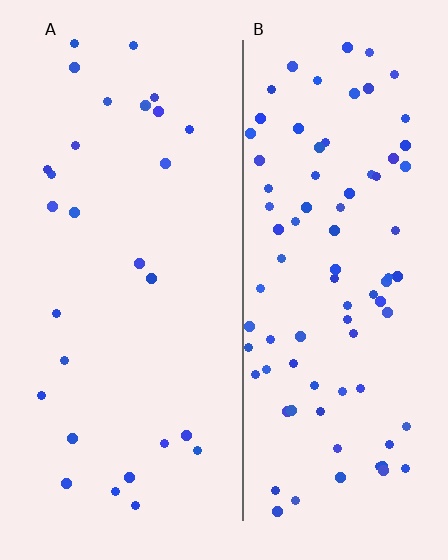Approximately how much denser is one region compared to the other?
Approximately 3.0× — region B over region A.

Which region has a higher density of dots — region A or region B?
B (the right).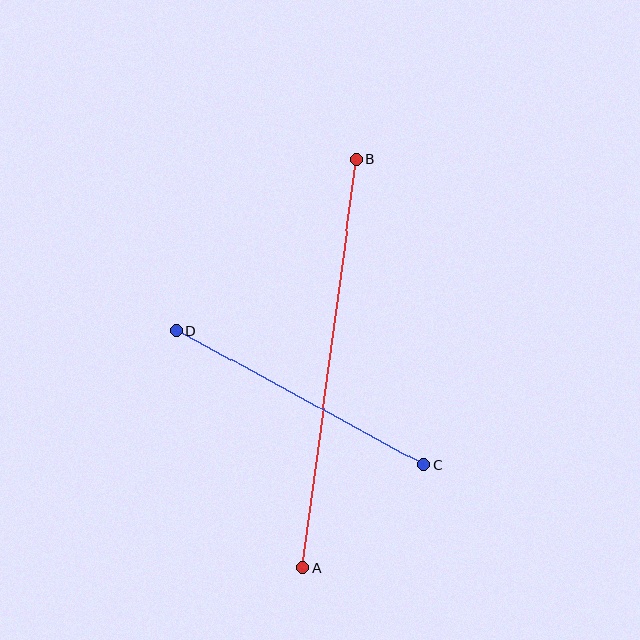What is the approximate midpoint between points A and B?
The midpoint is at approximately (330, 364) pixels.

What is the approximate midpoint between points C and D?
The midpoint is at approximately (300, 398) pixels.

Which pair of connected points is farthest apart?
Points A and B are farthest apart.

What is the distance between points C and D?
The distance is approximately 281 pixels.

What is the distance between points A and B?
The distance is approximately 412 pixels.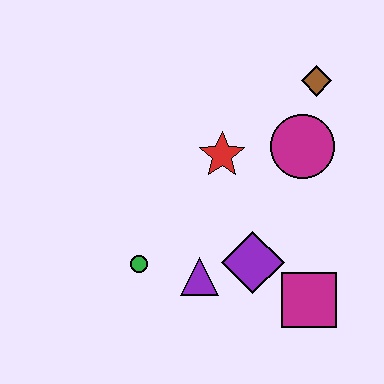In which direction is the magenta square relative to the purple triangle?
The magenta square is to the right of the purple triangle.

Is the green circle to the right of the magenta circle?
No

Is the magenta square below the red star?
Yes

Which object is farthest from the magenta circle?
The green circle is farthest from the magenta circle.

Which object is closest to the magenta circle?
The brown diamond is closest to the magenta circle.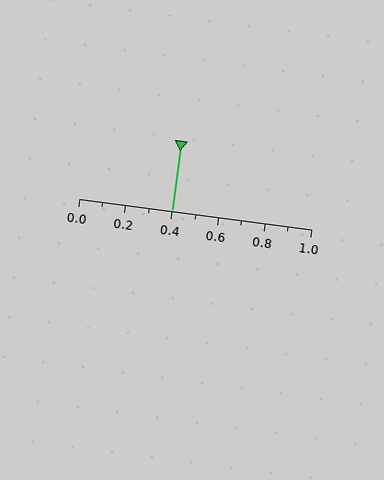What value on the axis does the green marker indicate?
The marker indicates approximately 0.4.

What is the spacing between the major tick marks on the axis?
The major ticks are spaced 0.2 apart.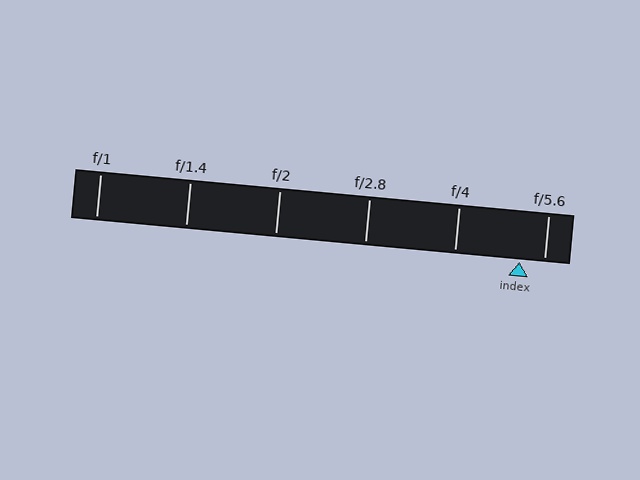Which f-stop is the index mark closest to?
The index mark is closest to f/5.6.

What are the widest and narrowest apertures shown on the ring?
The widest aperture shown is f/1 and the narrowest is f/5.6.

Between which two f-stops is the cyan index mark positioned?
The index mark is between f/4 and f/5.6.